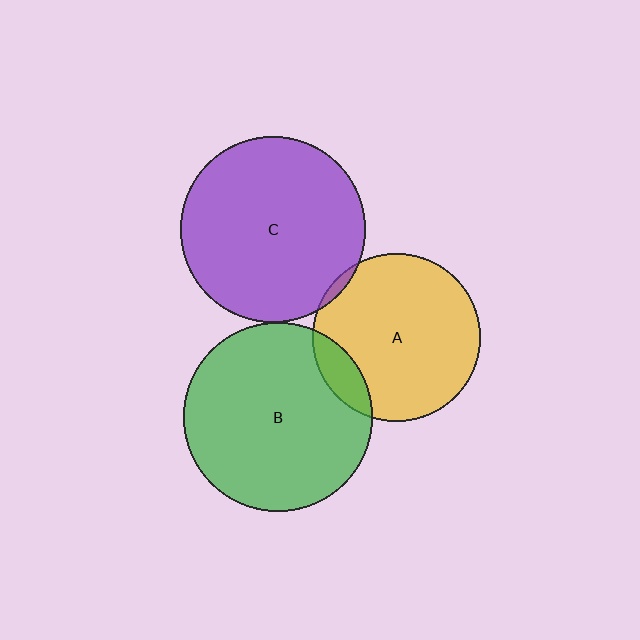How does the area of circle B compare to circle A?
Approximately 1.3 times.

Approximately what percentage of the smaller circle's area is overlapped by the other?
Approximately 5%.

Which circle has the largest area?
Circle B (green).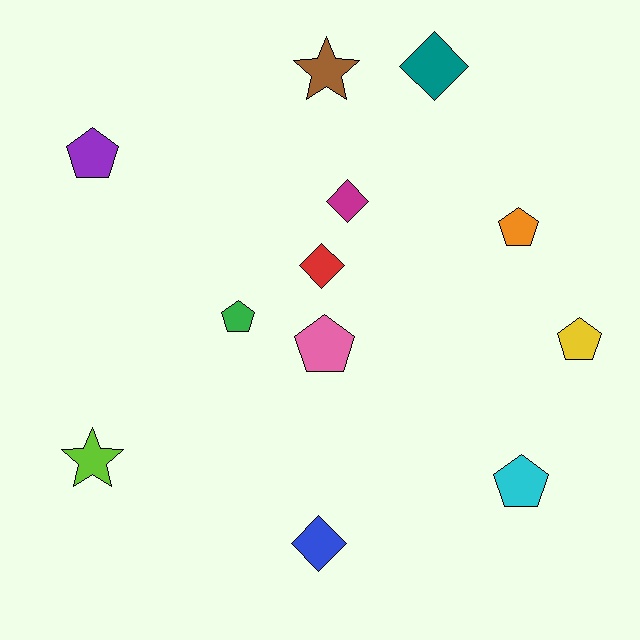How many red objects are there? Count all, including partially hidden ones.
There is 1 red object.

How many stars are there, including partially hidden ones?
There are 2 stars.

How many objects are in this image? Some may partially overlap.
There are 12 objects.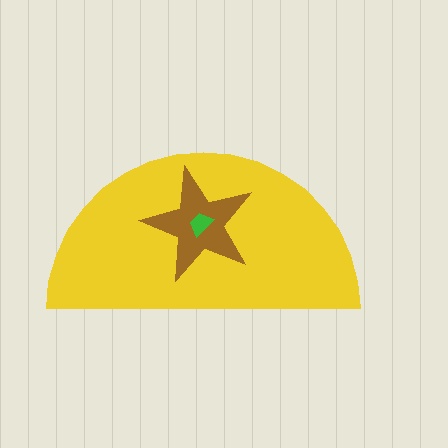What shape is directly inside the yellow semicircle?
The brown star.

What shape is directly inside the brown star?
The green trapezoid.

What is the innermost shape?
The green trapezoid.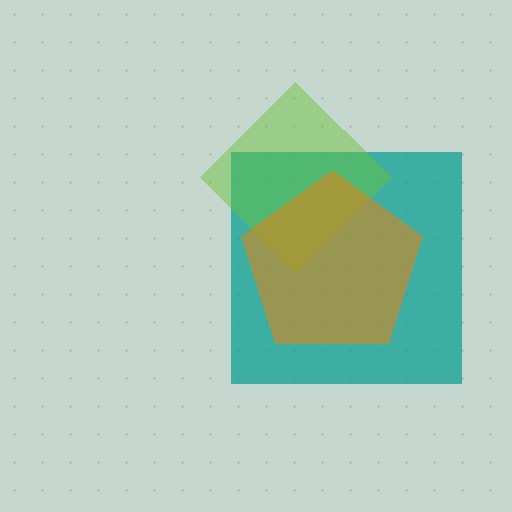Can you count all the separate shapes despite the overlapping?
Yes, there are 3 separate shapes.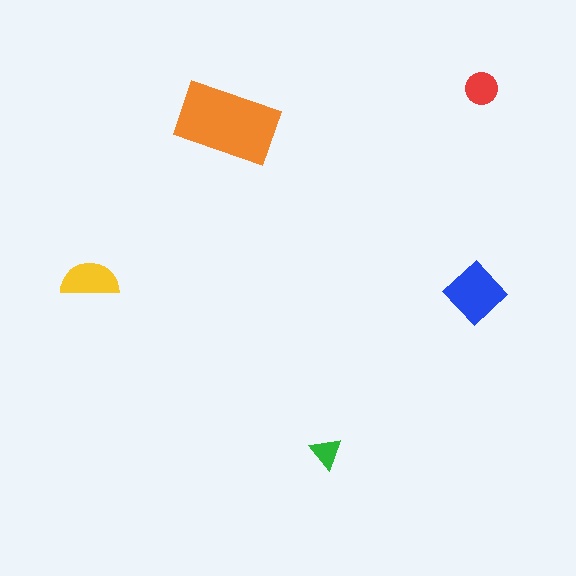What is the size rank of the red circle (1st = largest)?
4th.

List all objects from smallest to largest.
The green triangle, the red circle, the yellow semicircle, the blue diamond, the orange rectangle.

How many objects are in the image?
There are 5 objects in the image.